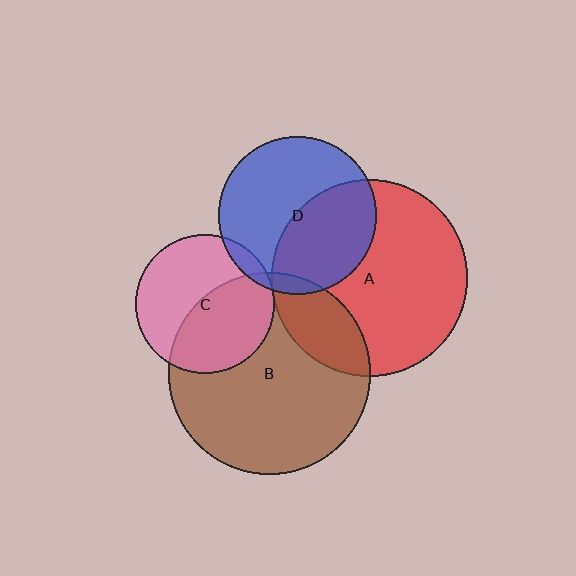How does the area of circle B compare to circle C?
Approximately 2.1 times.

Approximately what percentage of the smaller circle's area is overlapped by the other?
Approximately 50%.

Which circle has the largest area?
Circle B (brown).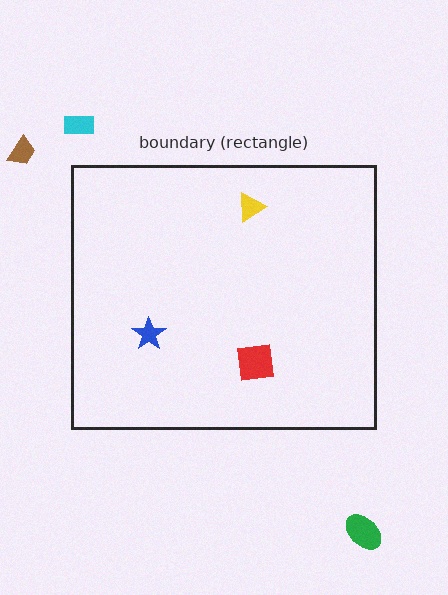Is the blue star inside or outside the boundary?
Inside.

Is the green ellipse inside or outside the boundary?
Outside.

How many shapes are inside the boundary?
3 inside, 3 outside.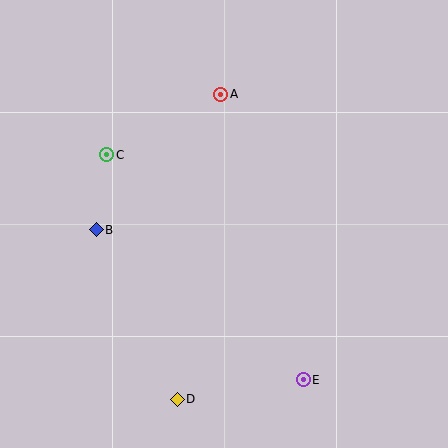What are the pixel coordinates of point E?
Point E is at (303, 380).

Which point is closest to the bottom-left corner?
Point D is closest to the bottom-left corner.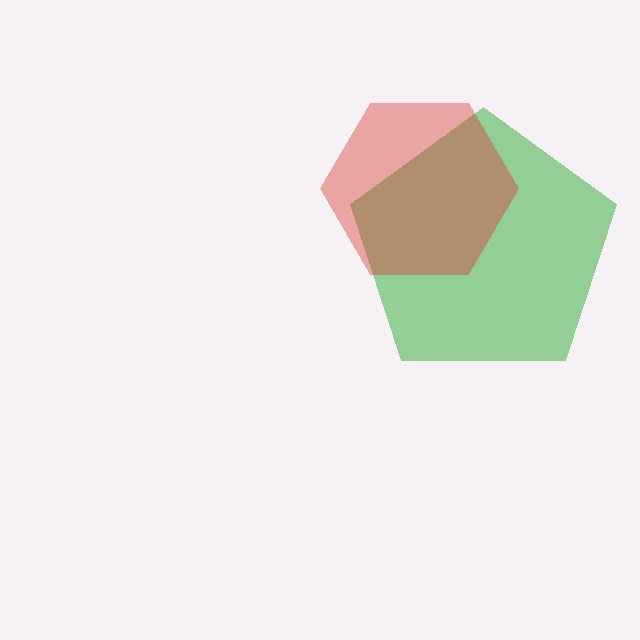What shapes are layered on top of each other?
The layered shapes are: a green pentagon, a red hexagon.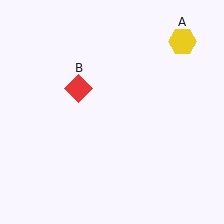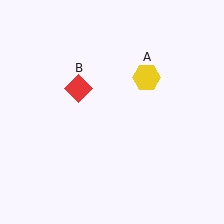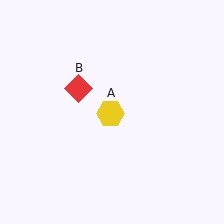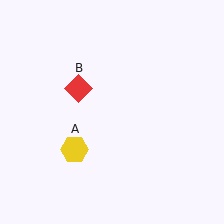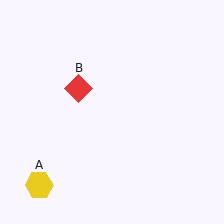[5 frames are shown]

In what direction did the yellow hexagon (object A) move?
The yellow hexagon (object A) moved down and to the left.